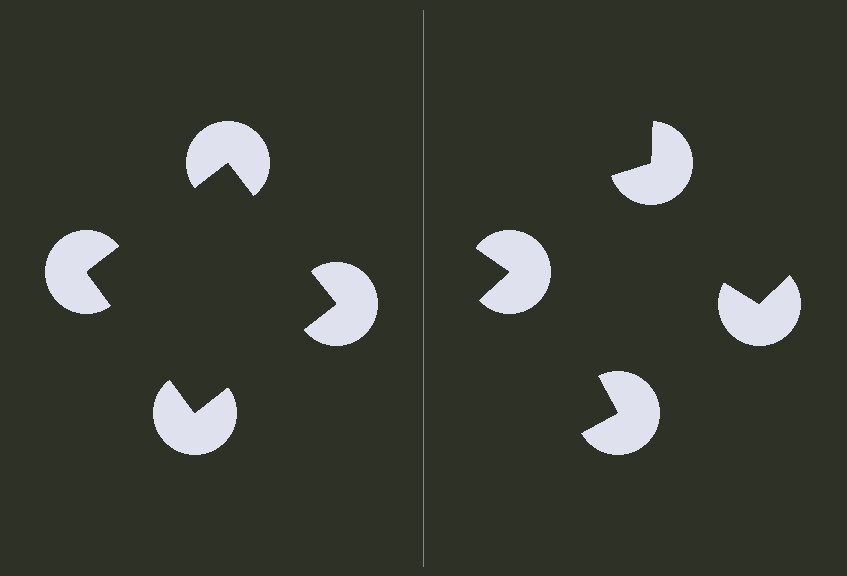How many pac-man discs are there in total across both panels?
8 — 4 on each side.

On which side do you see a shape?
An illusory square appears on the left side. On the right side the wedge cuts are rotated, so no coherent shape forms.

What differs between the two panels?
The pac-man discs are positioned identically on both sides; only the wedge orientations differ. On the left they align to a square; on the right they are misaligned.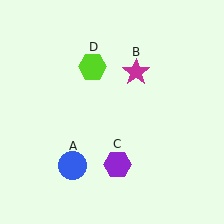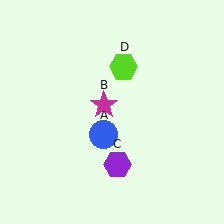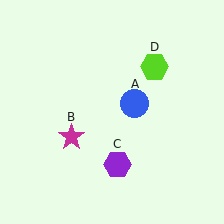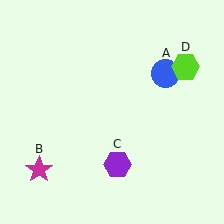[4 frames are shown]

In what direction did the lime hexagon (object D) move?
The lime hexagon (object D) moved right.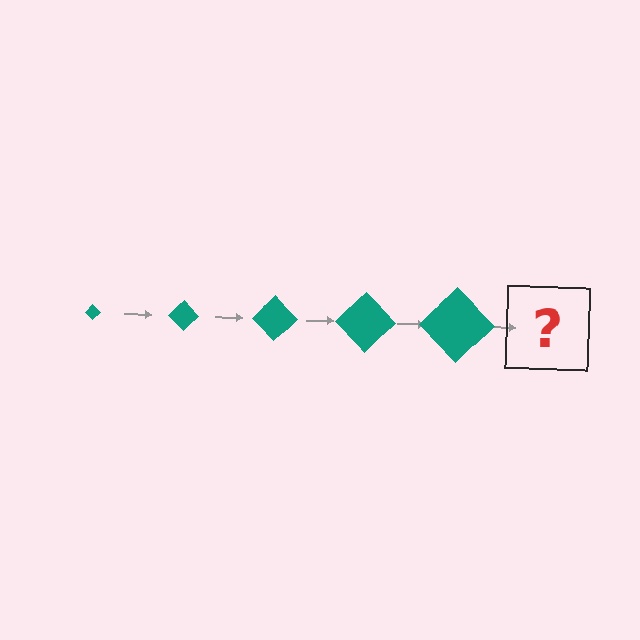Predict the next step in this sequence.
The next step is a teal diamond, larger than the previous one.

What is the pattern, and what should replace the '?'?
The pattern is that the diamond gets progressively larger each step. The '?' should be a teal diamond, larger than the previous one.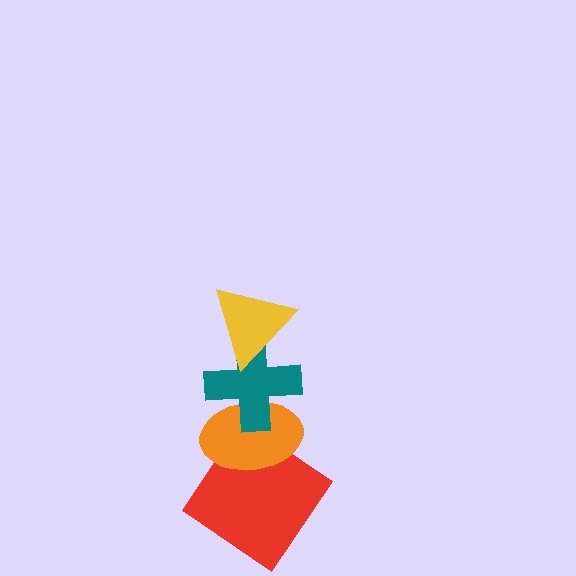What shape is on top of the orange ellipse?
The teal cross is on top of the orange ellipse.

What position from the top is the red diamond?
The red diamond is 4th from the top.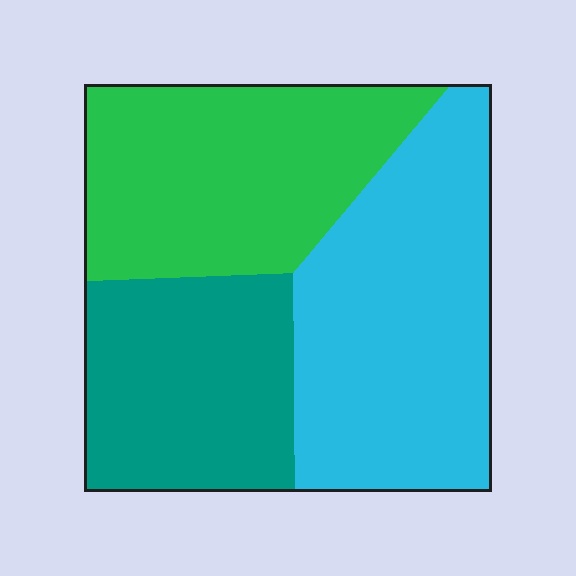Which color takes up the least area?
Teal, at roughly 25%.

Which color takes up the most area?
Cyan, at roughly 40%.